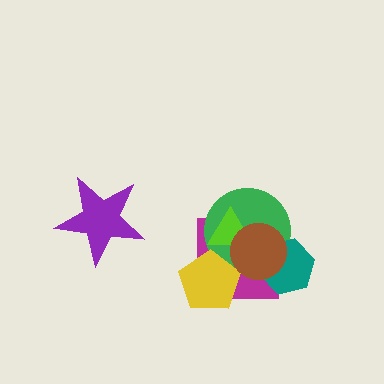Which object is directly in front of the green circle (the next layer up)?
The lime triangle is directly in front of the green circle.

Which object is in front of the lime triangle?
The brown circle is in front of the lime triangle.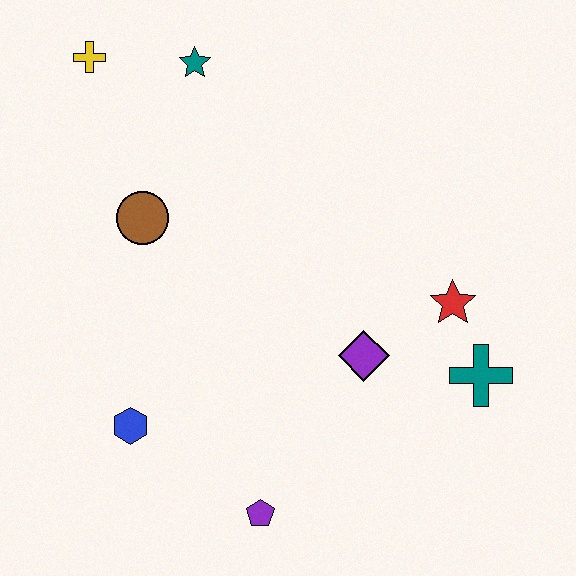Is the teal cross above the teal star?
No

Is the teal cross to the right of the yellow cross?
Yes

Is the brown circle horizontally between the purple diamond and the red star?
No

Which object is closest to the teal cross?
The red star is closest to the teal cross.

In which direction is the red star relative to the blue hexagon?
The red star is to the right of the blue hexagon.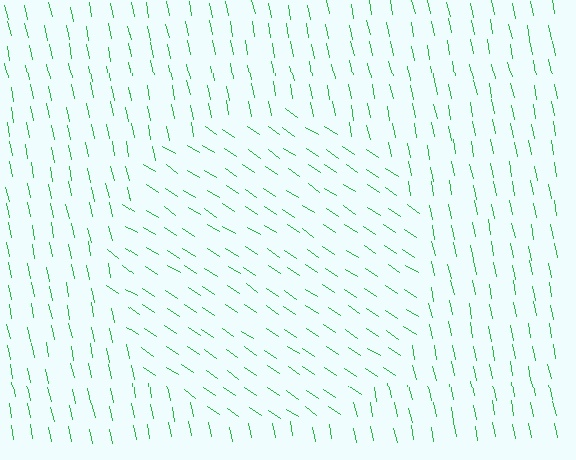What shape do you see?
I see a circle.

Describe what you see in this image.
The image is filled with small green line segments. A circle region in the image has lines oriented differently from the surrounding lines, creating a visible texture boundary.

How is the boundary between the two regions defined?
The boundary is defined purely by a change in line orientation (approximately 45 degrees difference). All lines are the same color and thickness.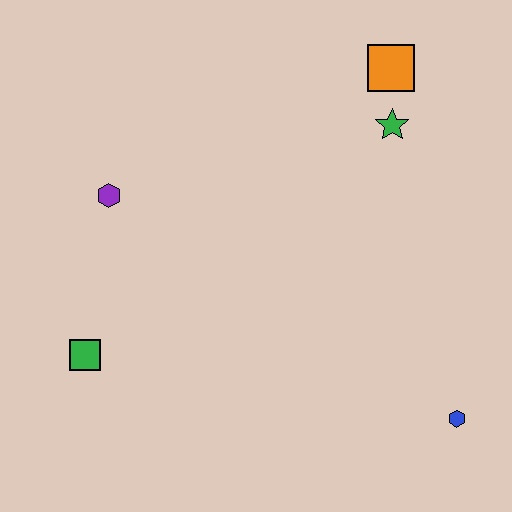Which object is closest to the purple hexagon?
The green square is closest to the purple hexagon.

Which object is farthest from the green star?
The green square is farthest from the green star.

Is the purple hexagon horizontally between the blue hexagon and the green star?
No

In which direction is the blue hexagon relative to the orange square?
The blue hexagon is below the orange square.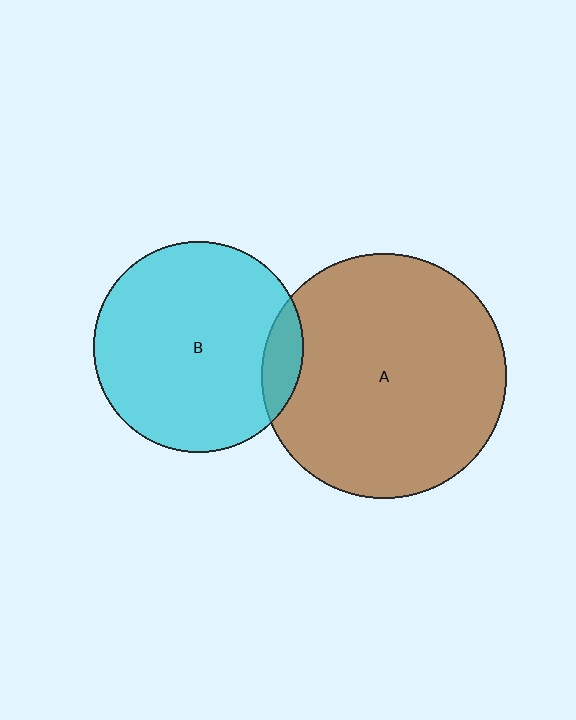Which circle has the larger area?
Circle A (brown).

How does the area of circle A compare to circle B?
Approximately 1.4 times.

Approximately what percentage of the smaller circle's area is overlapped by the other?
Approximately 10%.